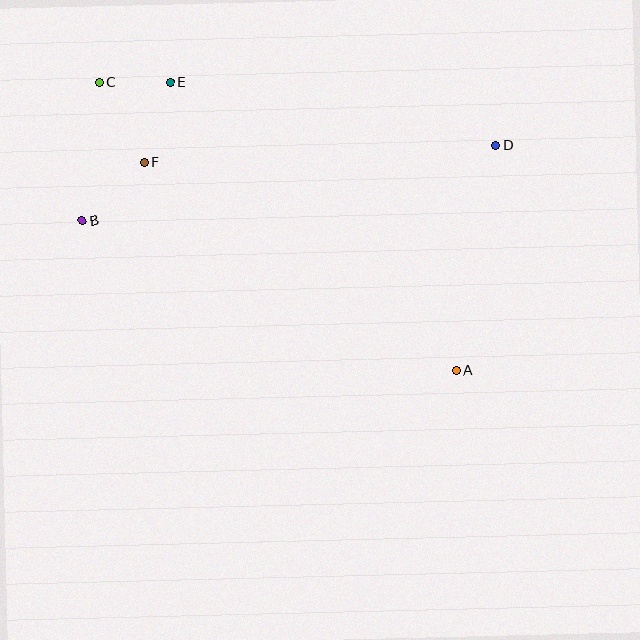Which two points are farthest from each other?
Points A and C are farthest from each other.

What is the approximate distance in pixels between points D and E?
The distance between D and E is approximately 331 pixels.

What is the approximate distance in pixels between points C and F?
The distance between C and F is approximately 92 pixels.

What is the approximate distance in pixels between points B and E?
The distance between B and E is approximately 164 pixels.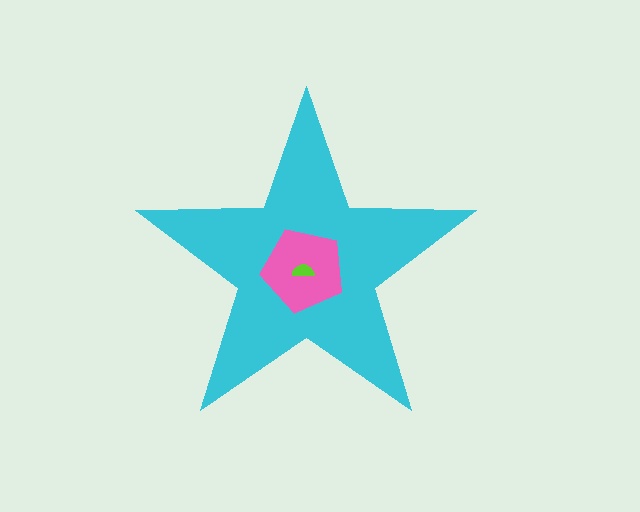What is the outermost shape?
The cyan star.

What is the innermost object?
The lime semicircle.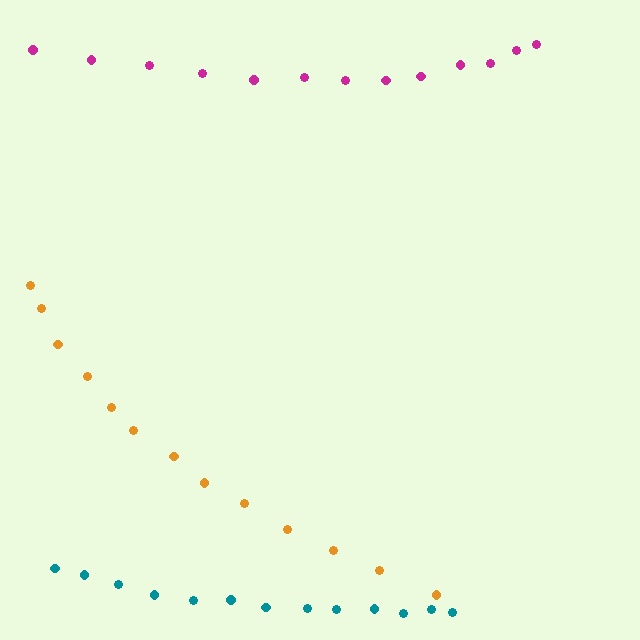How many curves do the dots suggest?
There are 3 distinct paths.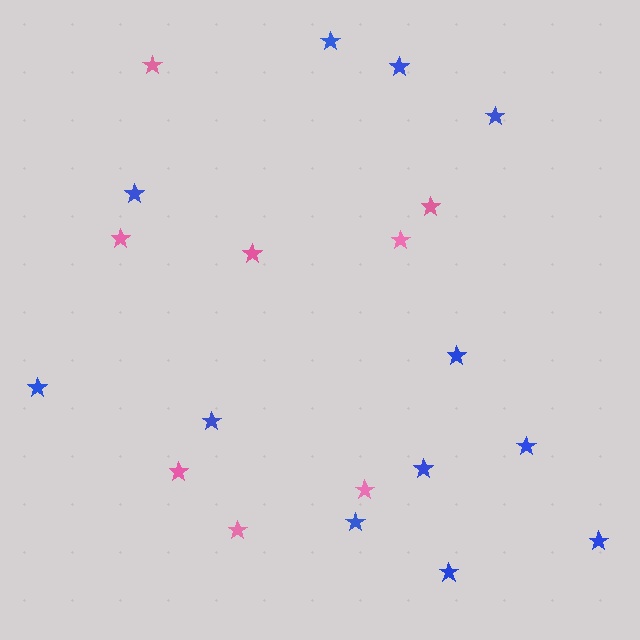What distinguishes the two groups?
There are 2 groups: one group of pink stars (8) and one group of blue stars (12).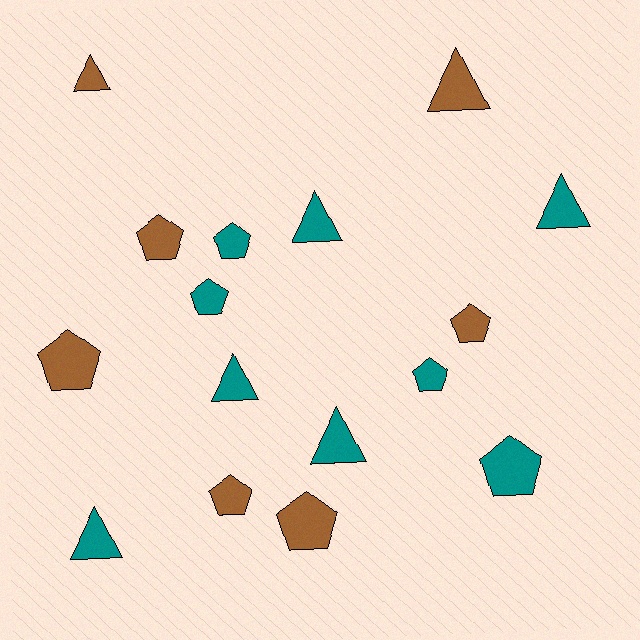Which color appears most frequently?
Teal, with 9 objects.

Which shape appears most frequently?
Pentagon, with 9 objects.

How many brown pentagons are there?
There are 5 brown pentagons.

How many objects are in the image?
There are 16 objects.